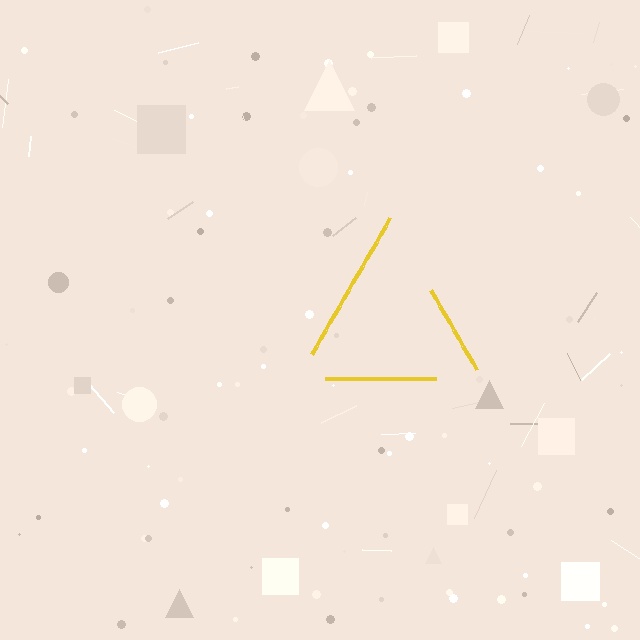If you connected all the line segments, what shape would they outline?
They would outline a triangle.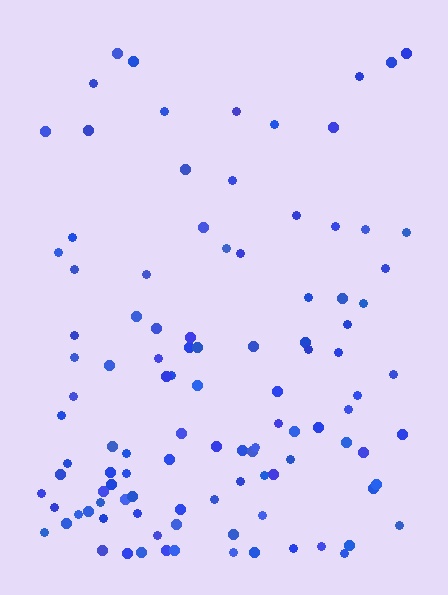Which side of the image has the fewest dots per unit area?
The top.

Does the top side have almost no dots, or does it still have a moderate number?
Still a moderate number, just noticeably fewer than the bottom.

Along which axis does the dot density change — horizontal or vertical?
Vertical.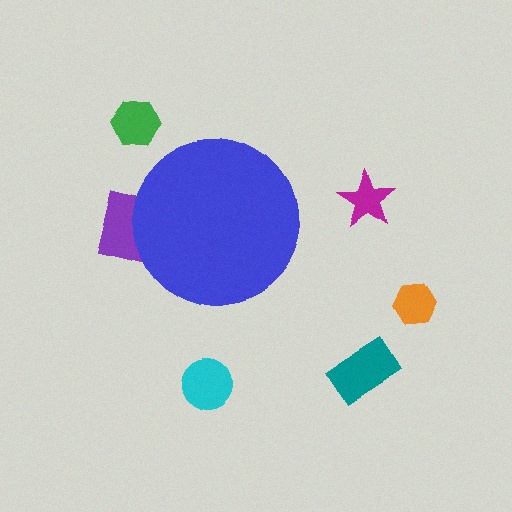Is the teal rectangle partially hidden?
No, the teal rectangle is fully visible.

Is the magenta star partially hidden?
No, the magenta star is fully visible.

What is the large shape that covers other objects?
A blue circle.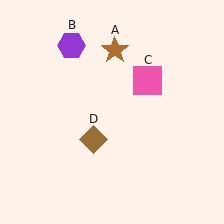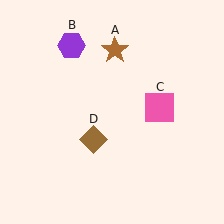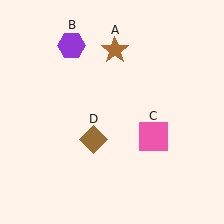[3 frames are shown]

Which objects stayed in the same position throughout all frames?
Brown star (object A) and purple hexagon (object B) and brown diamond (object D) remained stationary.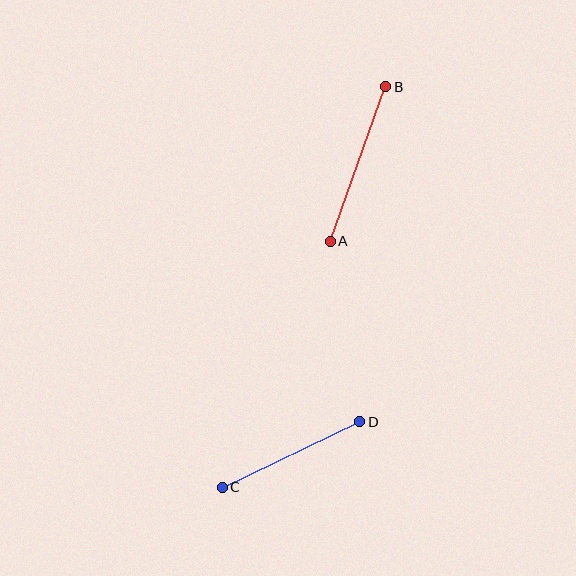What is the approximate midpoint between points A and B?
The midpoint is at approximately (358, 164) pixels.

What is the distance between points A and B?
The distance is approximately 164 pixels.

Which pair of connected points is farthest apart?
Points A and B are farthest apart.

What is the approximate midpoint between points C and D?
The midpoint is at approximately (291, 454) pixels.